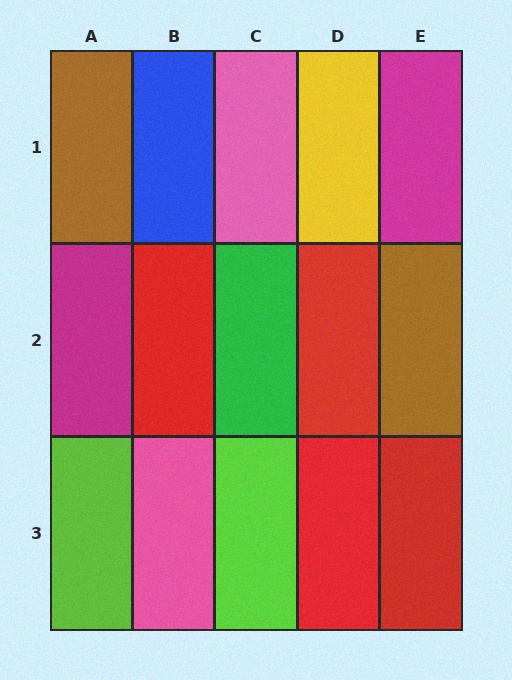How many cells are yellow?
1 cell is yellow.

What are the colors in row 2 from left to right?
Magenta, red, green, red, brown.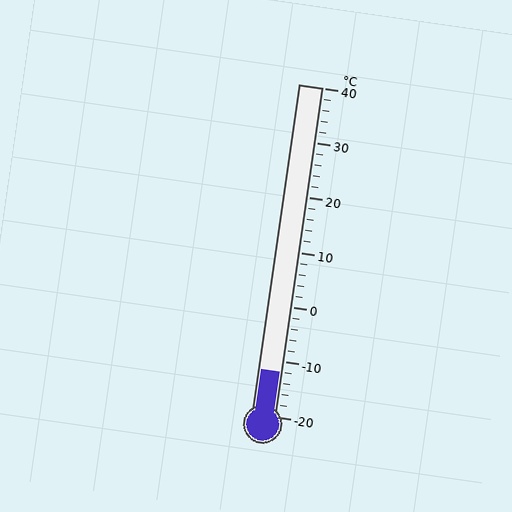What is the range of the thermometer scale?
The thermometer scale ranges from -20°C to 40°C.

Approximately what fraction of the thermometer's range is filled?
The thermometer is filled to approximately 15% of its range.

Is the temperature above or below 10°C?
The temperature is below 10°C.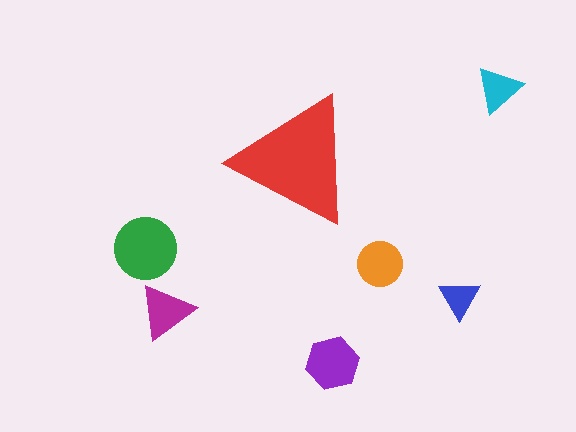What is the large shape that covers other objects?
A red triangle.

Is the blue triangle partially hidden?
No, the blue triangle is fully visible.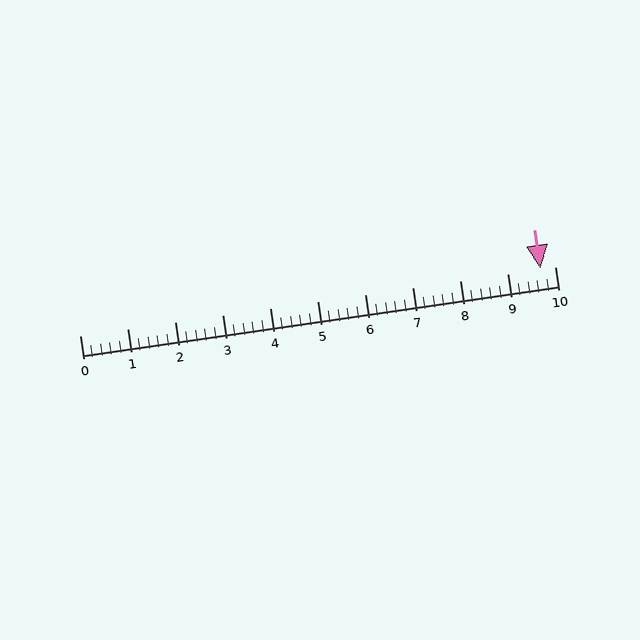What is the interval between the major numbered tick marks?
The major tick marks are spaced 1 units apart.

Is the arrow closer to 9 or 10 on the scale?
The arrow is closer to 10.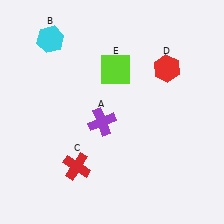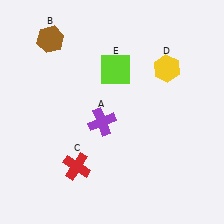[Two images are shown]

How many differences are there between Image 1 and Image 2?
There are 2 differences between the two images.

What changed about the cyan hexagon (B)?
In Image 1, B is cyan. In Image 2, it changed to brown.